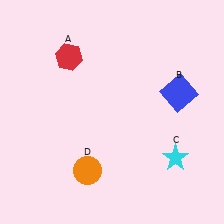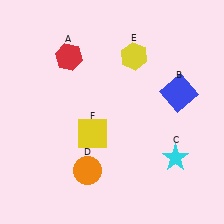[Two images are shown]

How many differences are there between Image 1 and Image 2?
There are 2 differences between the two images.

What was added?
A yellow hexagon (E), a yellow square (F) were added in Image 2.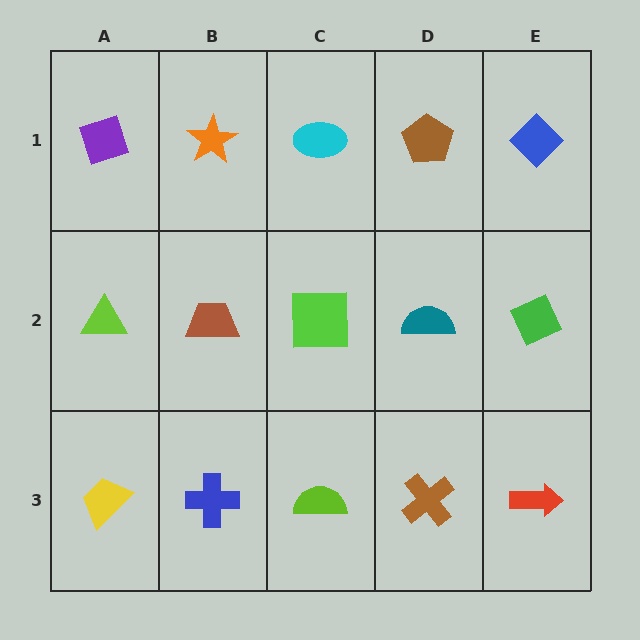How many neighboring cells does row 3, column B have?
3.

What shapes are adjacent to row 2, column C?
A cyan ellipse (row 1, column C), a lime semicircle (row 3, column C), a brown trapezoid (row 2, column B), a teal semicircle (row 2, column D).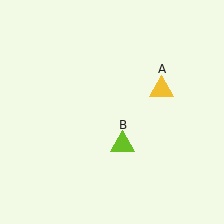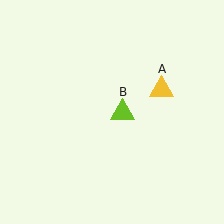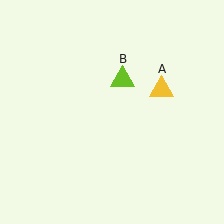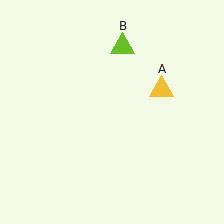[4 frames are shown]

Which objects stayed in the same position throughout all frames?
Yellow triangle (object A) remained stationary.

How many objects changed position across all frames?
1 object changed position: lime triangle (object B).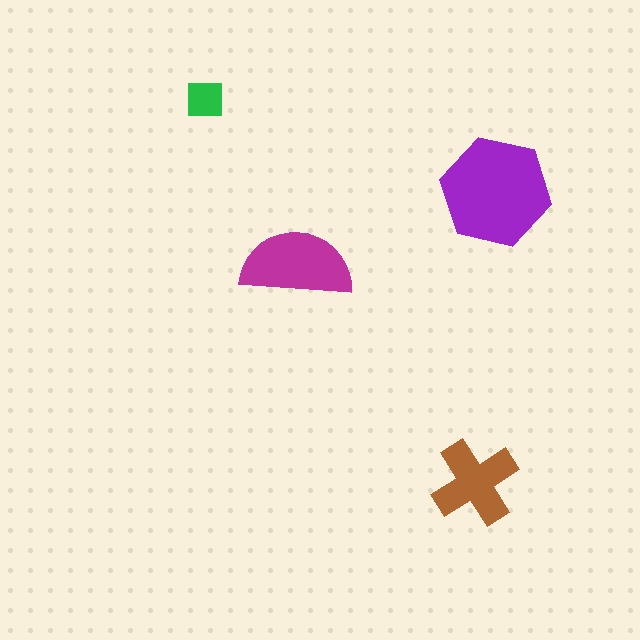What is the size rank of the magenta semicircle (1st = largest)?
2nd.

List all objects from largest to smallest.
The purple hexagon, the magenta semicircle, the brown cross, the green square.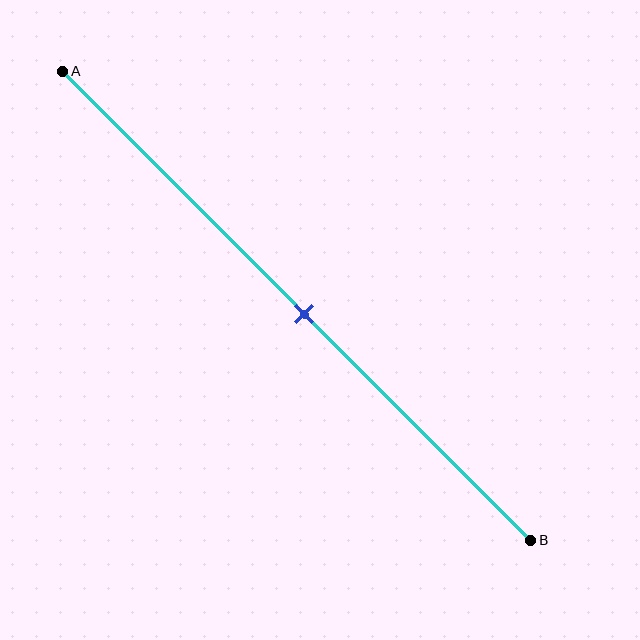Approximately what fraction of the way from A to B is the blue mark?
The blue mark is approximately 50% of the way from A to B.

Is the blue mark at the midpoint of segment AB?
Yes, the mark is approximately at the midpoint.